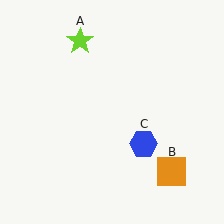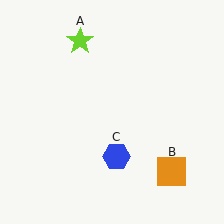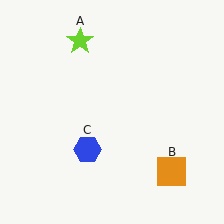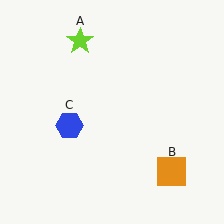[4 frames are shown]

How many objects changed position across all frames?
1 object changed position: blue hexagon (object C).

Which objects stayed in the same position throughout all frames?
Lime star (object A) and orange square (object B) remained stationary.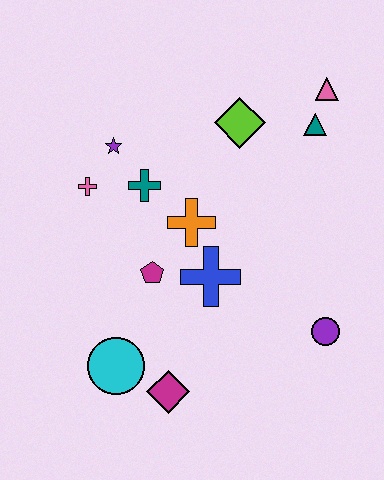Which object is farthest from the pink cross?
The purple circle is farthest from the pink cross.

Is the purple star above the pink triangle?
No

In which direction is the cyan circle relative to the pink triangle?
The cyan circle is below the pink triangle.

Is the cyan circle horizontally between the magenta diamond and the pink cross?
Yes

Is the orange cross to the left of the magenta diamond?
No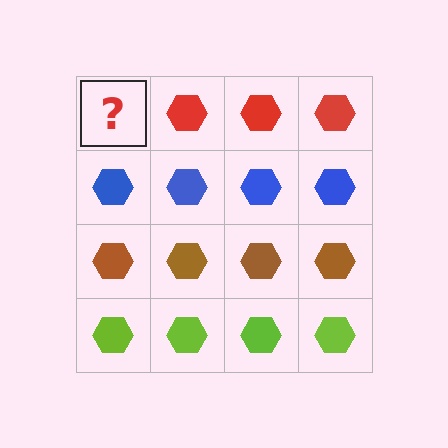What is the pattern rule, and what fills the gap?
The rule is that each row has a consistent color. The gap should be filled with a red hexagon.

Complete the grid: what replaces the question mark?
The question mark should be replaced with a red hexagon.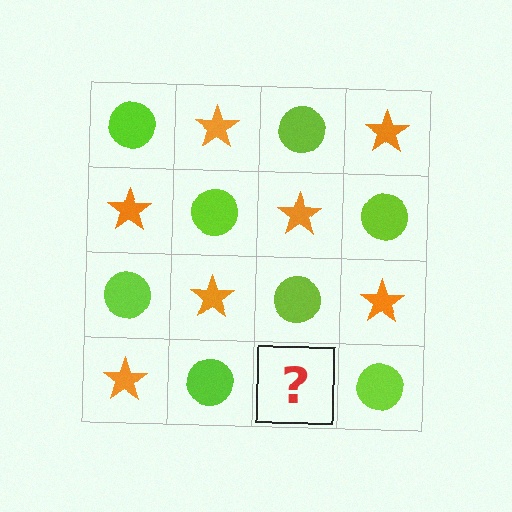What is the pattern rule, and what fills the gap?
The rule is that it alternates lime circle and orange star in a checkerboard pattern. The gap should be filled with an orange star.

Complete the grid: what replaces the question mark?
The question mark should be replaced with an orange star.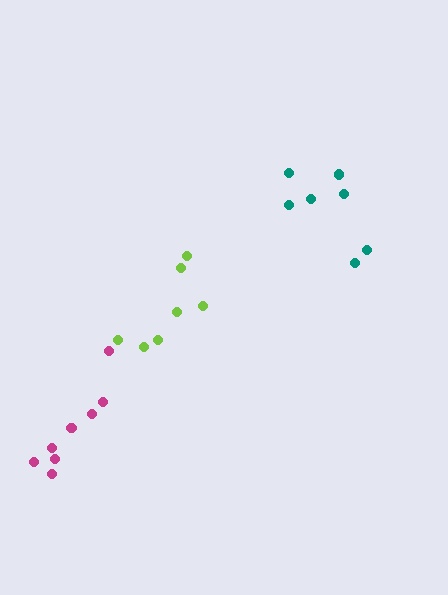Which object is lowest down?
The magenta cluster is bottommost.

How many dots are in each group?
Group 1: 8 dots, Group 2: 7 dots, Group 3: 7 dots (22 total).